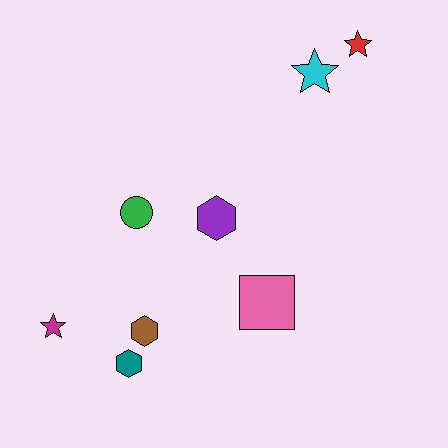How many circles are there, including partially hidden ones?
There is 1 circle.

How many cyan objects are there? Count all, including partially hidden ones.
There is 1 cyan object.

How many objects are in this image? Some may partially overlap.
There are 8 objects.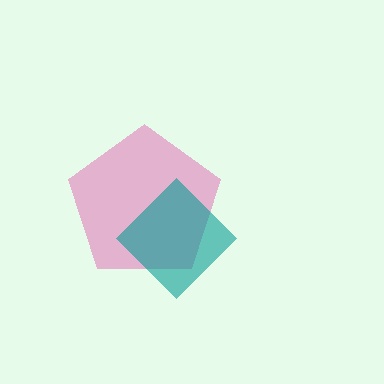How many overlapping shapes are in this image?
There are 2 overlapping shapes in the image.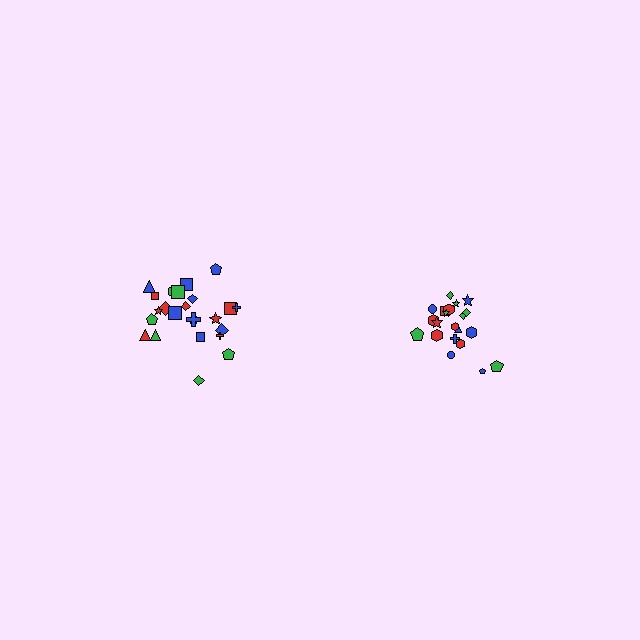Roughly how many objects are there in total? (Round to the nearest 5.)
Roughly 45 objects in total.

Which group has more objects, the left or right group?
The left group.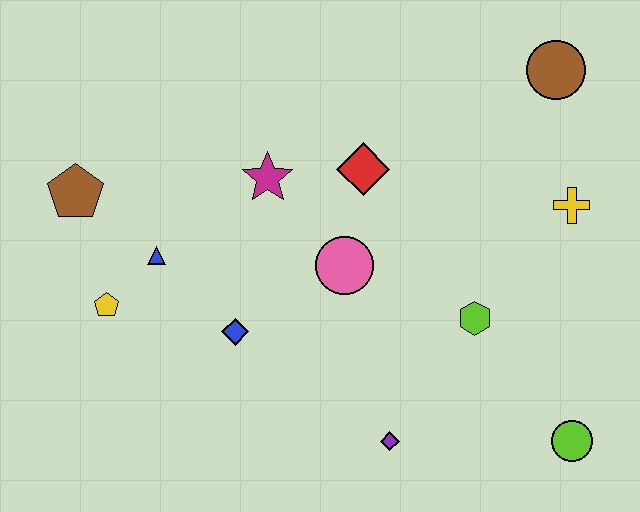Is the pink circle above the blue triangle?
No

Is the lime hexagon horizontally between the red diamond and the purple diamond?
No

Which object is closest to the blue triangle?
The yellow pentagon is closest to the blue triangle.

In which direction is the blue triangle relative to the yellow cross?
The blue triangle is to the left of the yellow cross.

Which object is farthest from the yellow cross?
The brown pentagon is farthest from the yellow cross.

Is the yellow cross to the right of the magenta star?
Yes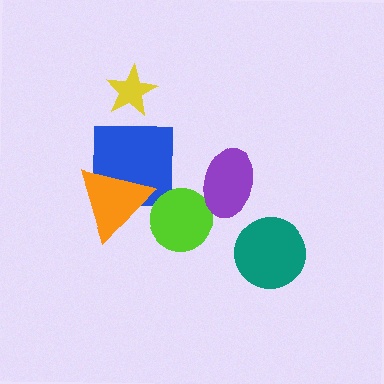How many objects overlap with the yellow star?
0 objects overlap with the yellow star.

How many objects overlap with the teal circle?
0 objects overlap with the teal circle.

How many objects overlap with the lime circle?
1 object overlaps with the lime circle.